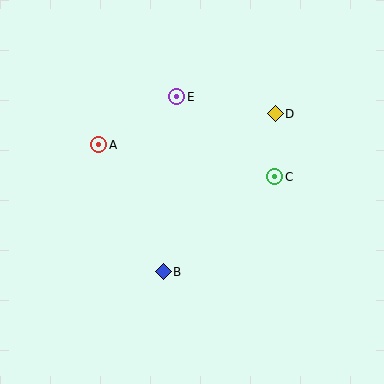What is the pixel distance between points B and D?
The distance between B and D is 193 pixels.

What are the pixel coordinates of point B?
Point B is at (163, 272).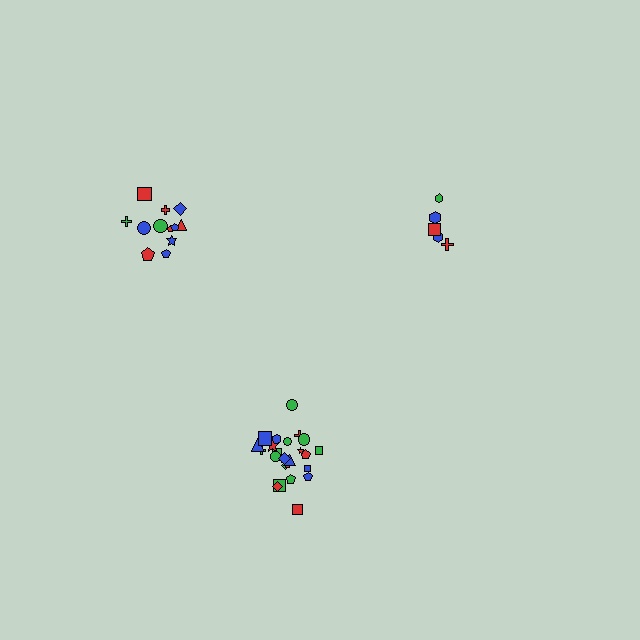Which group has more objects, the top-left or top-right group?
The top-left group.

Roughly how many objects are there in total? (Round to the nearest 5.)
Roughly 40 objects in total.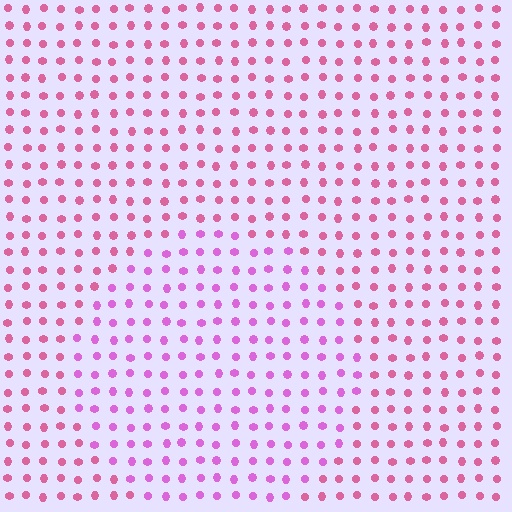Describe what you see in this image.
The image is filled with small pink elements in a uniform arrangement. A circle-shaped region is visible where the elements are tinted to a slightly different hue, forming a subtle color boundary.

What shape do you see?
I see a circle.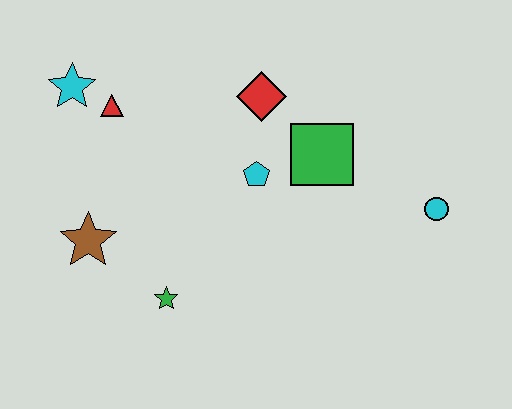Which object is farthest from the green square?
The cyan star is farthest from the green square.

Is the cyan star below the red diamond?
No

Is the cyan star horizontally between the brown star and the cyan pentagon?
No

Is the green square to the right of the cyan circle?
No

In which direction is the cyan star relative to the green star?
The cyan star is above the green star.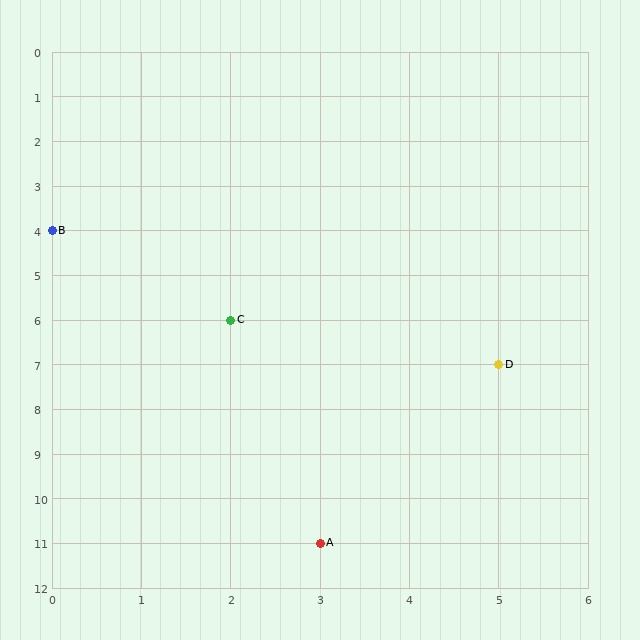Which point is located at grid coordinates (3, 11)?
Point A is at (3, 11).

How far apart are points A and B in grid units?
Points A and B are 3 columns and 7 rows apart (about 7.6 grid units diagonally).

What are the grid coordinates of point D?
Point D is at grid coordinates (5, 7).